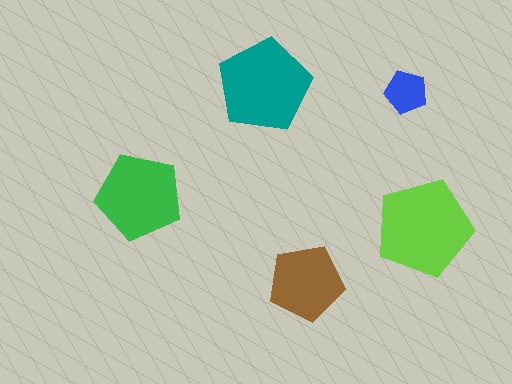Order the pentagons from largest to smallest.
the lime one, the teal one, the green one, the brown one, the blue one.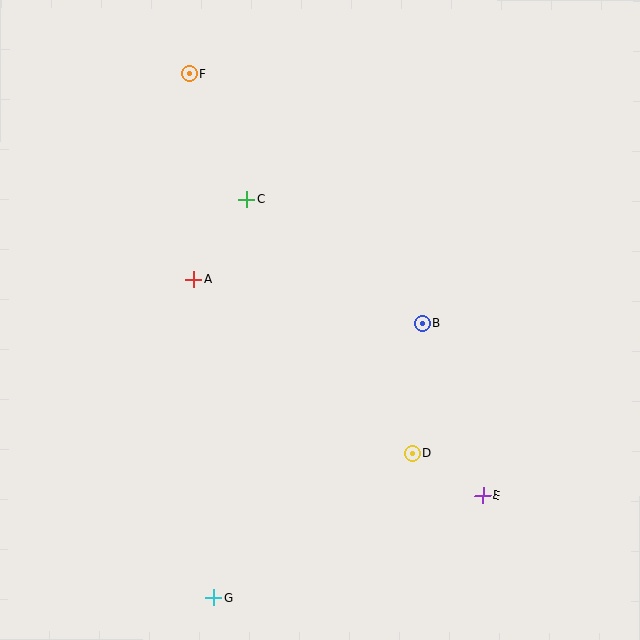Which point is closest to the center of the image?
Point B at (422, 324) is closest to the center.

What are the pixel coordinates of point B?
Point B is at (422, 324).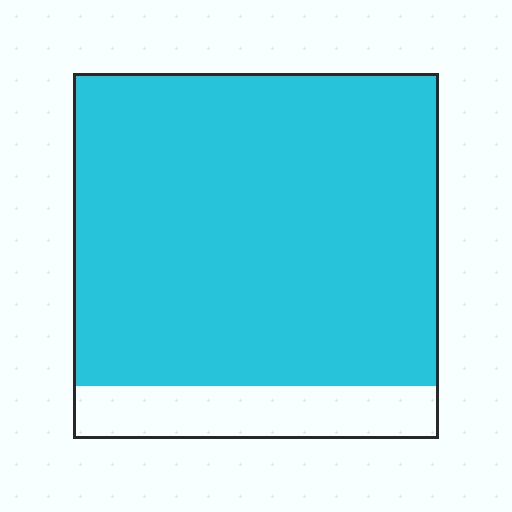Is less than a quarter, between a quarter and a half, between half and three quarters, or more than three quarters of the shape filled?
More than three quarters.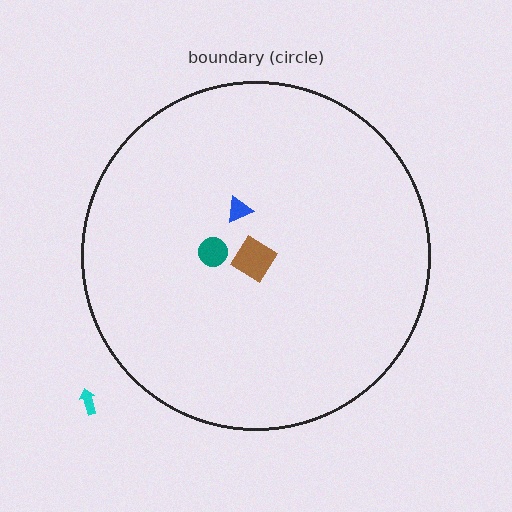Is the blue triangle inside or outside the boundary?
Inside.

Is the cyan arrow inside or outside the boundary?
Outside.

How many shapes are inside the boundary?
3 inside, 1 outside.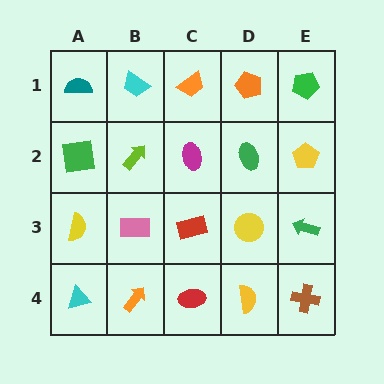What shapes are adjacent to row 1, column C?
A magenta ellipse (row 2, column C), a cyan trapezoid (row 1, column B), an orange pentagon (row 1, column D).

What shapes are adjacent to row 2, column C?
An orange trapezoid (row 1, column C), a red rectangle (row 3, column C), a lime arrow (row 2, column B), a green ellipse (row 2, column D).